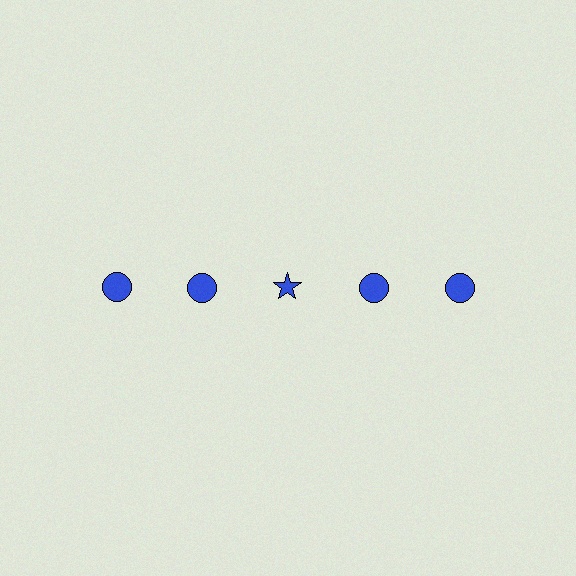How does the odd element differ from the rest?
It has a different shape: star instead of circle.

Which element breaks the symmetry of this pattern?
The blue star in the top row, center column breaks the symmetry. All other shapes are blue circles.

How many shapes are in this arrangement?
There are 5 shapes arranged in a grid pattern.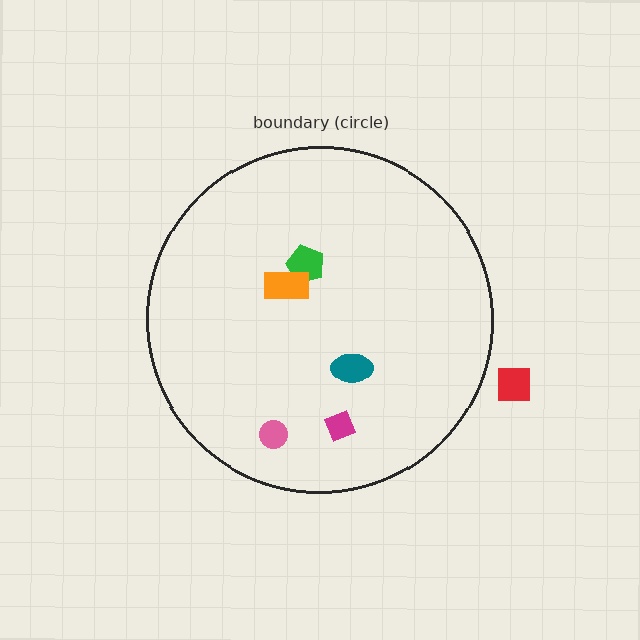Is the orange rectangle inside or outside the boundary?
Inside.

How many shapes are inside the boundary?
5 inside, 1 outside.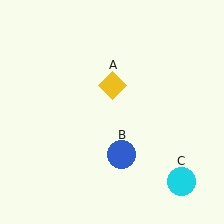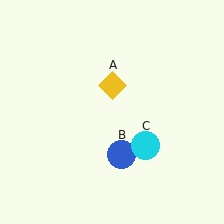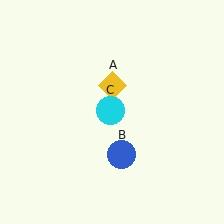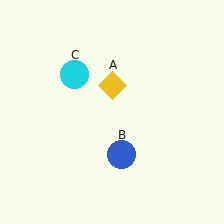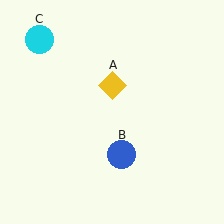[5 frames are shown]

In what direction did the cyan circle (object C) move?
The cyan circle (object C) moved up and to the left.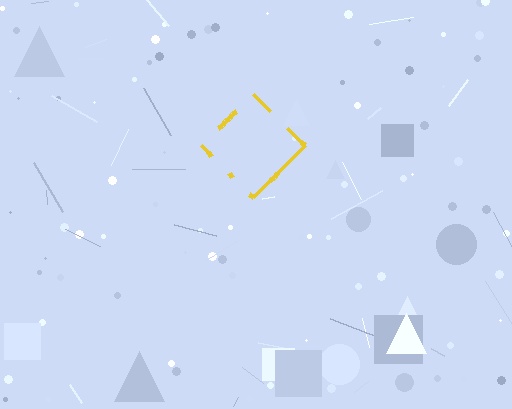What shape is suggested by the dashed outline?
The dashed outline suggests a diamond.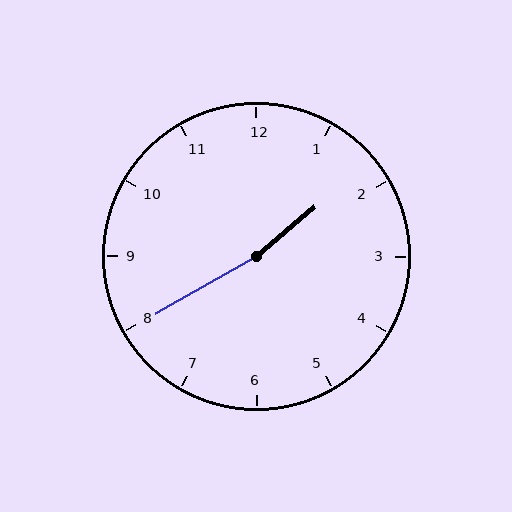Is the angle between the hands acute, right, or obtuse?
It is obtuse.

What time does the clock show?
1:40.